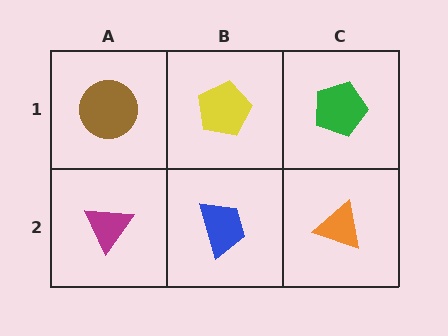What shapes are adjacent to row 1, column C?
An orange triangle (row 2, column C), a yellow pentagon (row 1, column B).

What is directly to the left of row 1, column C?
A yellow pentagon.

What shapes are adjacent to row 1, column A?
A magenta triangle (row 2, column A), a yellow pentagon (row 1, column B).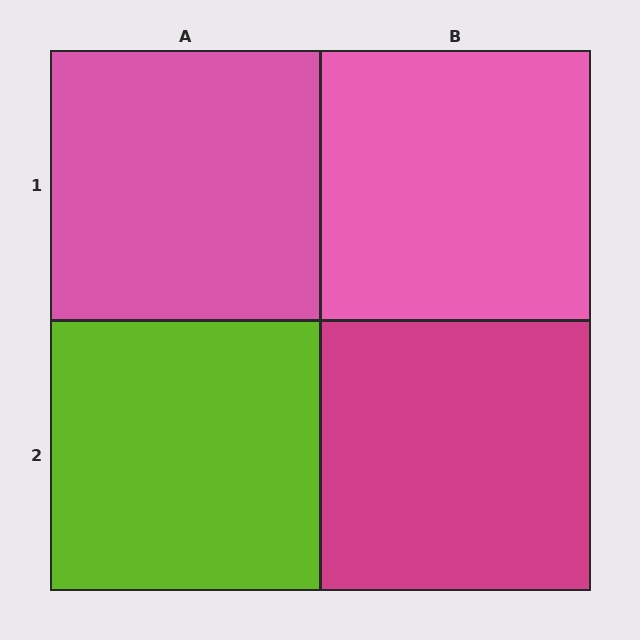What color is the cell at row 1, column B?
Pink.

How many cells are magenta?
1 cell is magenta.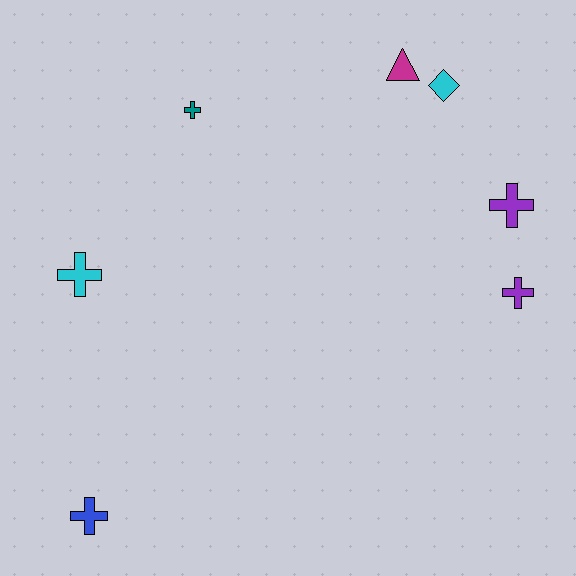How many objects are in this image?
There are 7 objects.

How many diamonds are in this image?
There is 1 diamond.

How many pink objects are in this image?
There are no pink objects.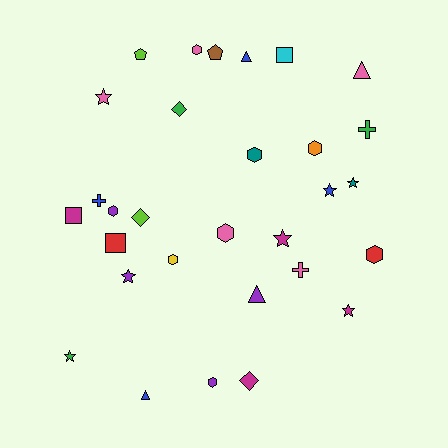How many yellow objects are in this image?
There is 1 yellow object.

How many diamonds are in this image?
There are 3 diamonds.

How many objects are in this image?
There are 30 objects.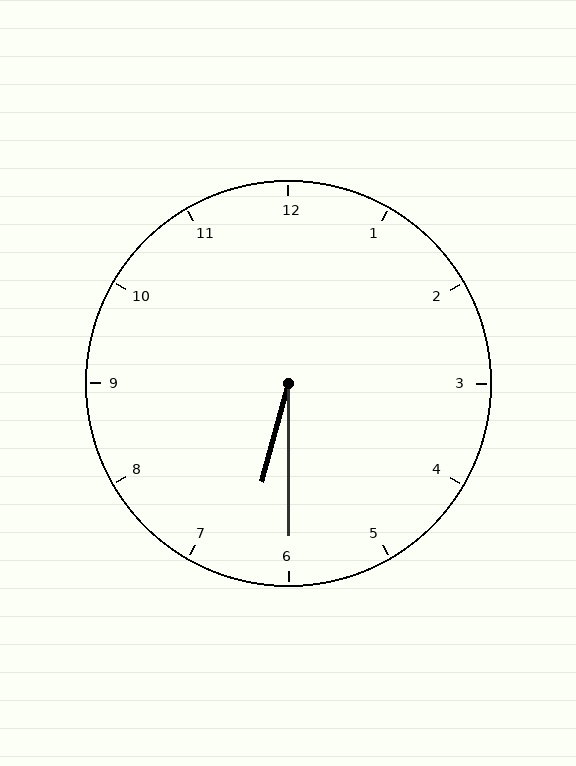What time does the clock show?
6:30.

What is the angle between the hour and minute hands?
Approximately 15 degrees.